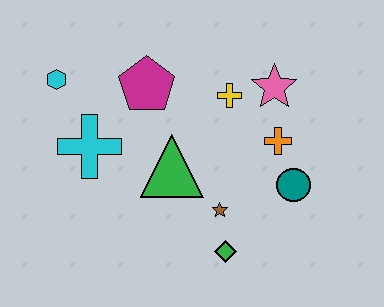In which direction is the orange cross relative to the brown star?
The orange cross is above the brown star.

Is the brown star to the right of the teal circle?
No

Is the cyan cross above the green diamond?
Yes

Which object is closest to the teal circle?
The orange cross is closest to the teal circle.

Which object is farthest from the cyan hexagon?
The teal circle is farthest from the cyan hexagon.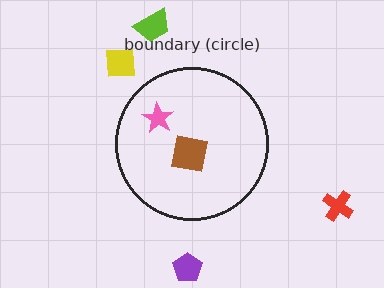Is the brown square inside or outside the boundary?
Inside.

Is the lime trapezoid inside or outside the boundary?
Outside.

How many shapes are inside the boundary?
2 inside, 4 outside.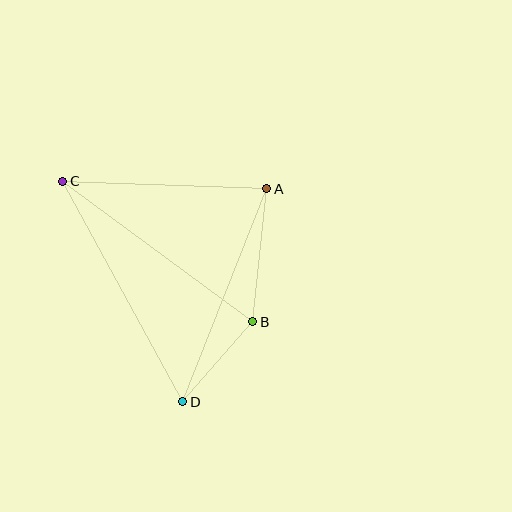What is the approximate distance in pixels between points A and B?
The distance between A and B is approximately 134 pixels.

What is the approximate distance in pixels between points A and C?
The distance between A and C is approximately 204 pixels.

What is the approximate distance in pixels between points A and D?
The distance between A and D is approximately 229 pixels.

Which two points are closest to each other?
Points B and D are closest to each other.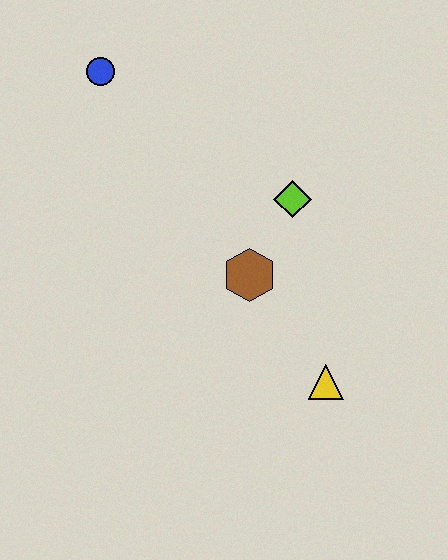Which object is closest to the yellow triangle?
The brown hexagon is closest to the yellow triangle.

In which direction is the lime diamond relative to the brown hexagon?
The lime diamond is above the brown hexagon.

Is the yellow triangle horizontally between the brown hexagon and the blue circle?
No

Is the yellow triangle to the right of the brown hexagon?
Yes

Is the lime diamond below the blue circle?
Yes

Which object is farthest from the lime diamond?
The blue circle is farthest from the lime diamond.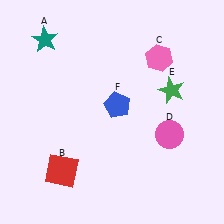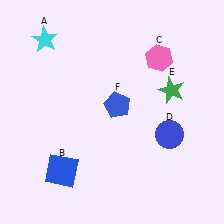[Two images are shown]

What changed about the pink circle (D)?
In Image 1, D is pink. In Image 2, it changed to blue.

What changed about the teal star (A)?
In Image 1, A is teal. In Image 2, it changed to cyan.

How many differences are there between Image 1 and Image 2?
There are 3 differences between the two images.